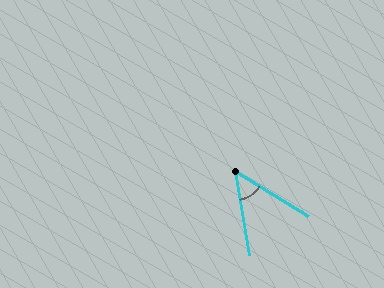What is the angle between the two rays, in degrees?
Approximately 48 degrees.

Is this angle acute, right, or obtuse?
It is acute.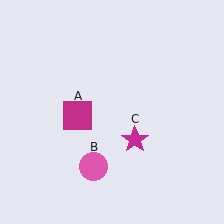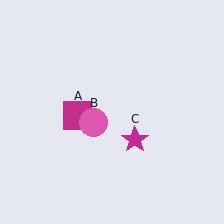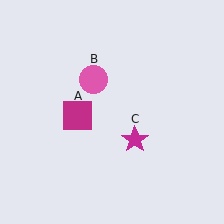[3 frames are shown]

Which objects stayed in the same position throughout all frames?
Magenta square (object A) and magenta star (object C) remained stationary.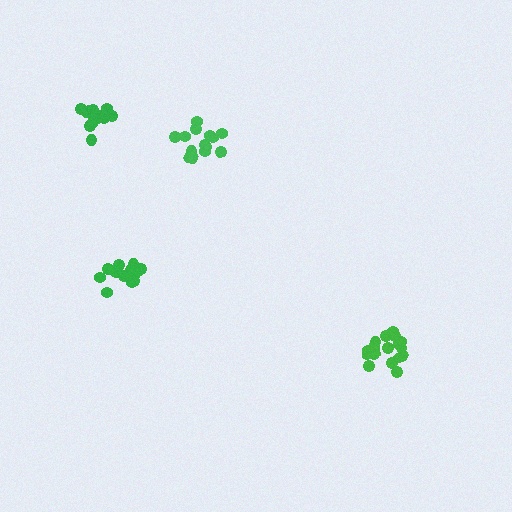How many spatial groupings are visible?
There are 4 spatial groupings.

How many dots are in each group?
Group 1: 14 dots, Group 2: 19 dots, Group 3: 19 dots, Group 4: 14 dots (66 total).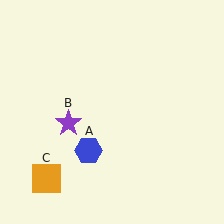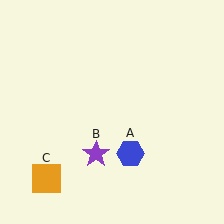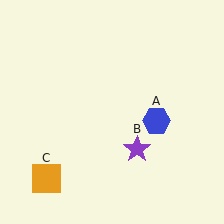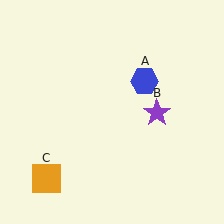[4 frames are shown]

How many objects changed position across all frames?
2 objects changed position: blue hexagon (object A), purple star (object B).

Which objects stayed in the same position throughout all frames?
Orange square (object C) remained stationary.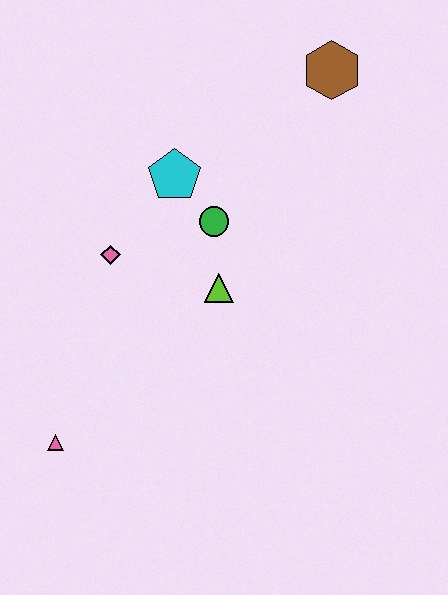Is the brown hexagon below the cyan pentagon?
No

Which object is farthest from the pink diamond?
The brown hexagon is farthest from the pink diamond.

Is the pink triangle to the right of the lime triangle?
No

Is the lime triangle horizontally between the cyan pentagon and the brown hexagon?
Yes